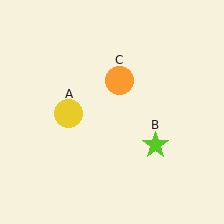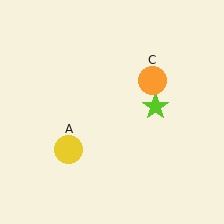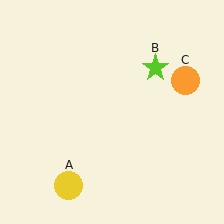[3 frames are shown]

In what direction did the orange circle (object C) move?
The orange circle (object C) moved right.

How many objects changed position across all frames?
3 objects changed position: yellow circle (object A), lime star (object B), orange circle (object C).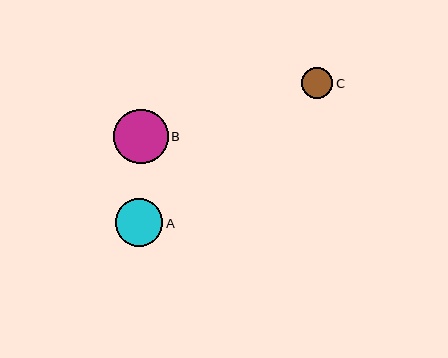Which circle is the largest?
Circle B is the largest with a size of approximately 54 pixels.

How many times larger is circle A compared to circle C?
Circle A is approximately 1.5 times the size of circle C.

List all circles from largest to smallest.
From largest to smallest: B, A, C.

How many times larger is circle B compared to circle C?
Circle B is approximately 1.7 times the size of circle C.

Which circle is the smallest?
Circle C is the smallest with a size of approximately 31 pixels.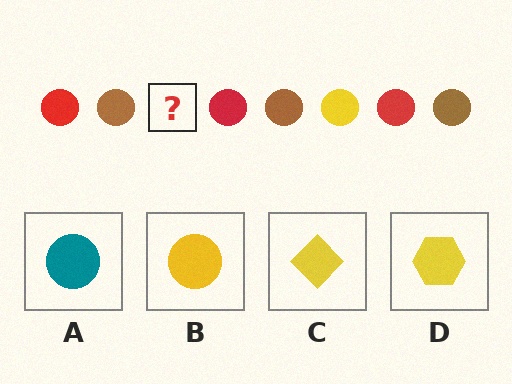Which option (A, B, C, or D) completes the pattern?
B.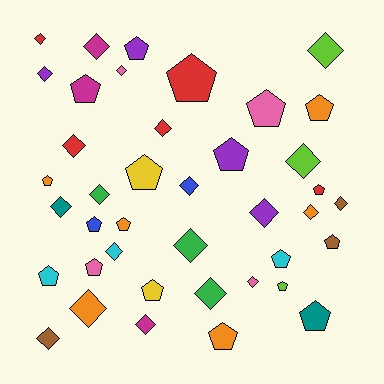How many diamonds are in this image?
There are 21 diamonds.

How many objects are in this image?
There are 40 objects.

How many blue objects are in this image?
There are 2 blue objects.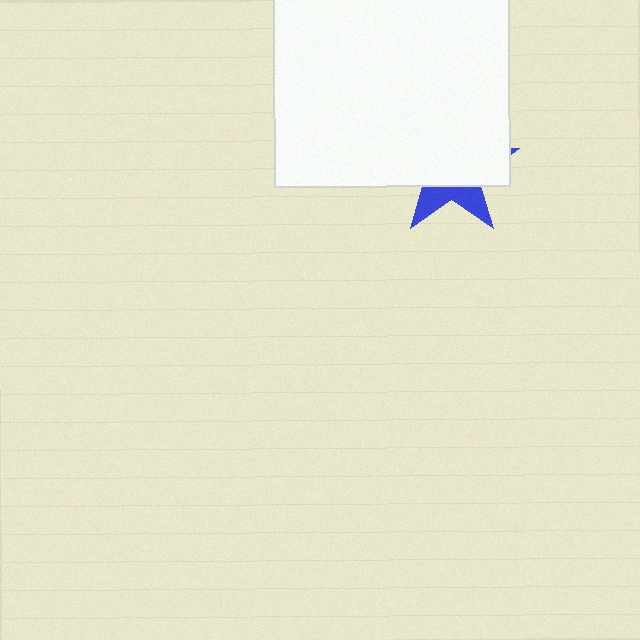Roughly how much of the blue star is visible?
A small part of it is visible (roughly 31%).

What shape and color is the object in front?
The object in front is a white square.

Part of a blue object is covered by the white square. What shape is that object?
It is a star.